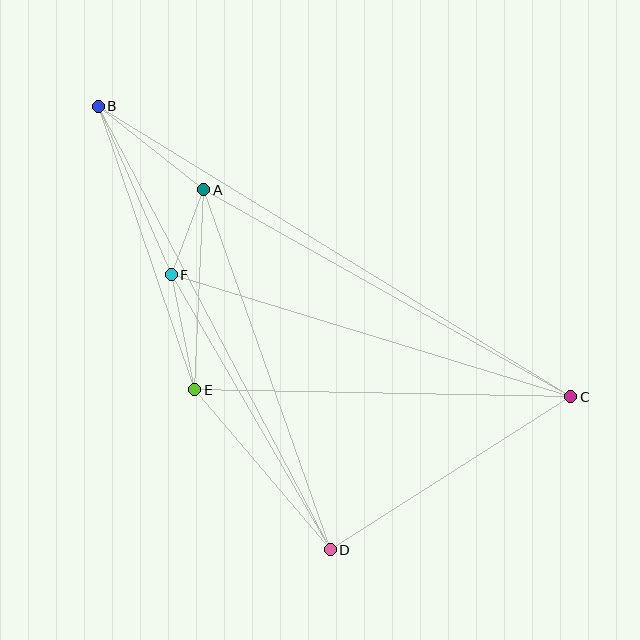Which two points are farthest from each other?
Points B and C are farthest from each other.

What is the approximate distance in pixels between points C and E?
The distance between C and E is approximately 376 pixels.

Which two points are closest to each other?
Points A and F are closest to each other.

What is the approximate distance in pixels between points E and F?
The distance between E and F is approximately 117 pixels.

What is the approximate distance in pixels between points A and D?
The distance between A and D is approximately 382 pixels.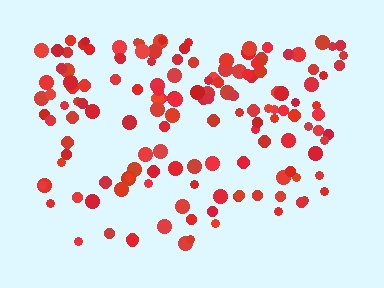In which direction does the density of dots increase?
From bottom to top, with the top side densest.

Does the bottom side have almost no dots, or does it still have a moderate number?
Still a moderate number, just noticeably fewer than the top.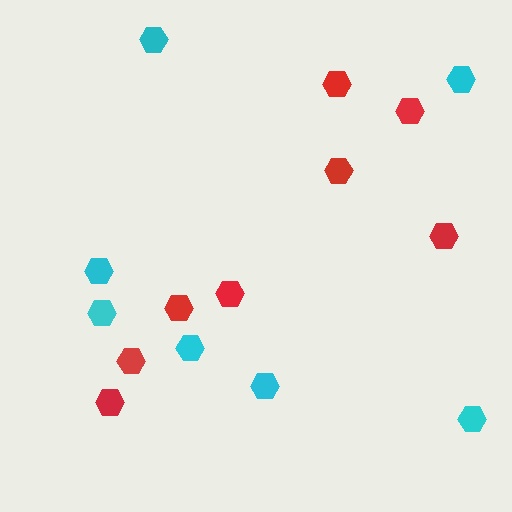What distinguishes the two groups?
There are 2 groups: one group of red hexagons (8) and one group of cyan hexagons (7).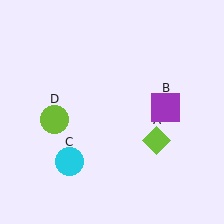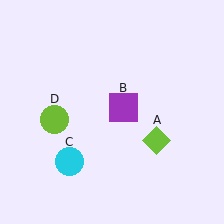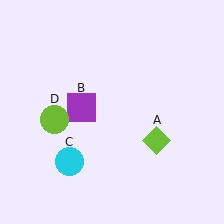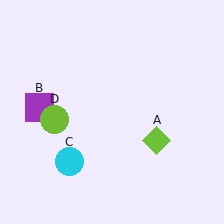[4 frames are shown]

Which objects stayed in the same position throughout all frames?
Lime diamond (object A) and cyan circle (object C) and lime circle (object D) remained stationary.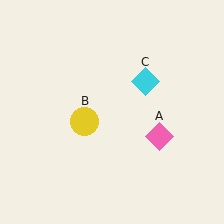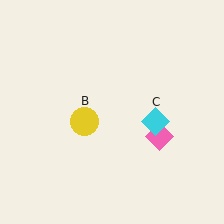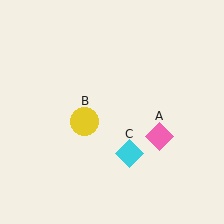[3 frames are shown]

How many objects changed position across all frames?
1 object changed position: cyan diamond (object C).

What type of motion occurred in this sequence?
The cyan diamond (object C) rotated clockwise around the center of the scene.